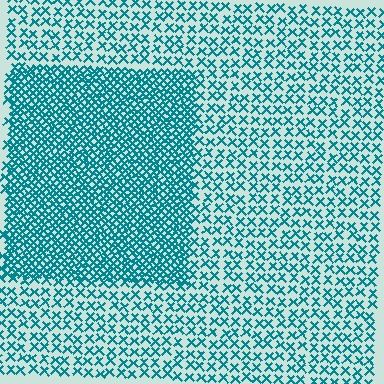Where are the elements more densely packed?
The elements are more densely packed inside the rectangle boundary.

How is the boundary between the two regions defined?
The boundary is defined by a change in element density (approximately 2.5x ratio). All elements are the same color, size, and shape.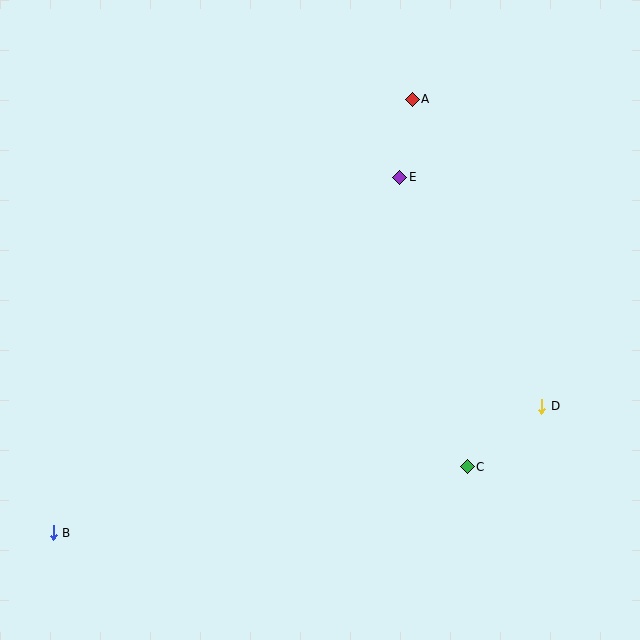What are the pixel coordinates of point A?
Point A is at (412, 99).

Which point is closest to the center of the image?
Point E at (400, 177) is closest to the center.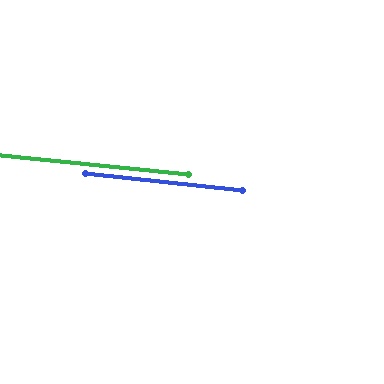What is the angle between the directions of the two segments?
Approximately 0 degrees.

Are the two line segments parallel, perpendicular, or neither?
Parallel — their directions differ by only 0.4°.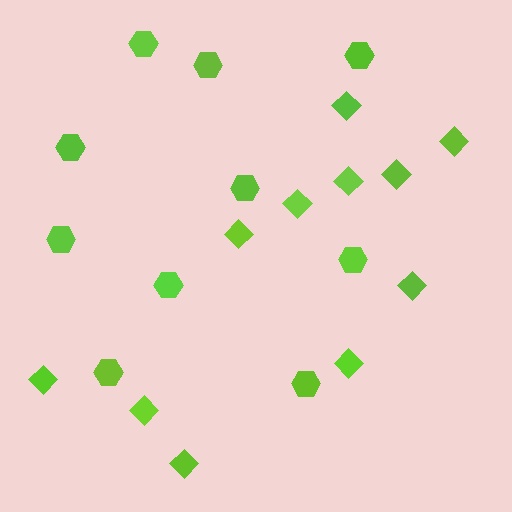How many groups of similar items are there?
There are 2 groups: one group of diamonds (11) and one group of hexagons (10).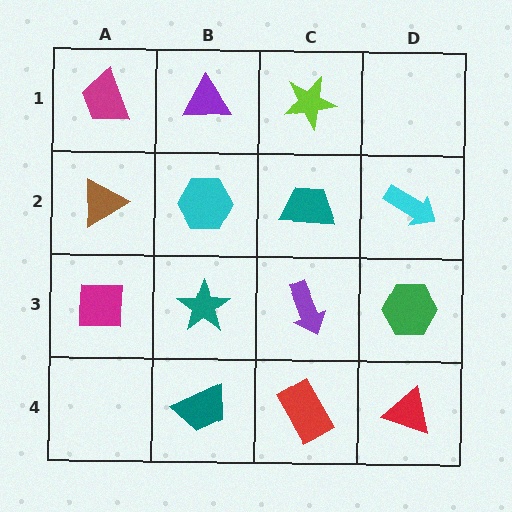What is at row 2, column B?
A cyan hexagon.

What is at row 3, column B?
A teal star.